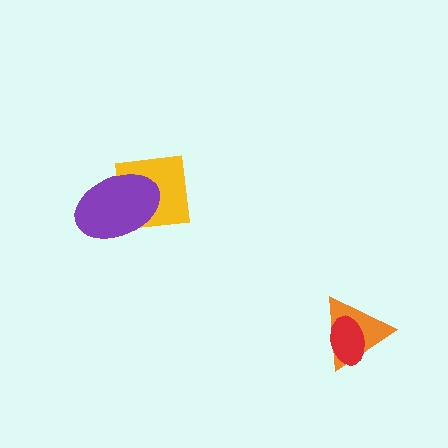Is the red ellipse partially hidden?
No, no other shape covers it.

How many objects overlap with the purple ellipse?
1 object overlaps with the purple ellipse.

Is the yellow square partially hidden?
Yes, it is partially covered by another shape.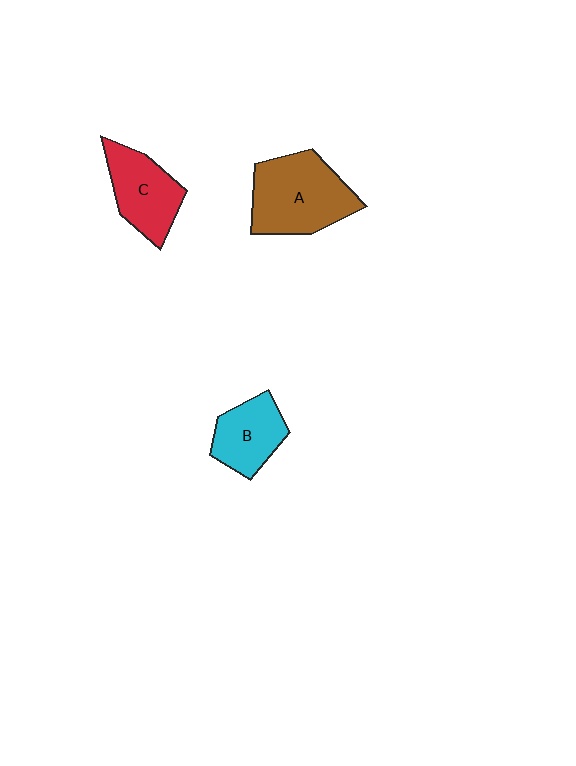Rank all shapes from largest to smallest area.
From largest to smallest: A (brown), C (red), B (cyan).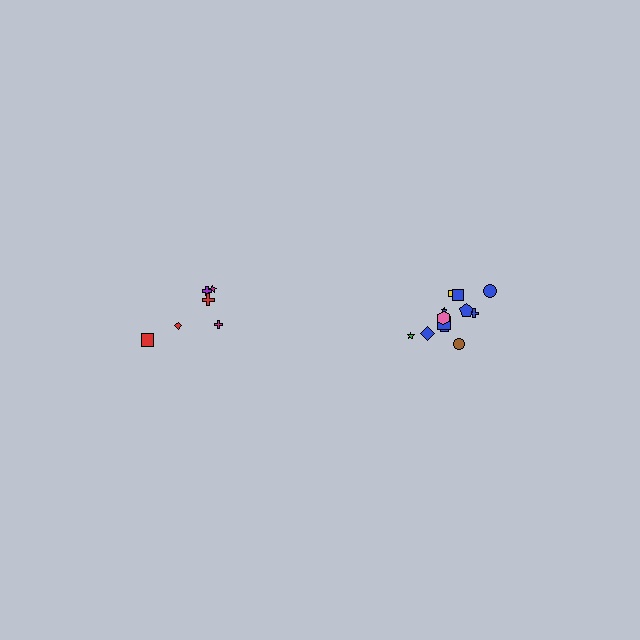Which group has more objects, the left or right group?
The right group.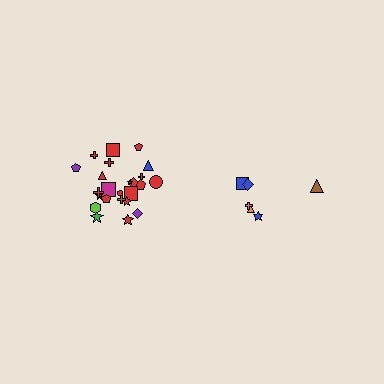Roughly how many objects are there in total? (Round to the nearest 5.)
Roughly 30 objects in total.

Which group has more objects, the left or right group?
The left group.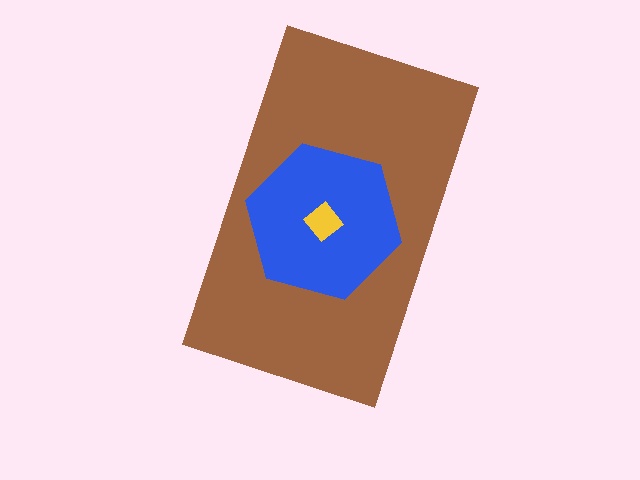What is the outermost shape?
The brown rectangle.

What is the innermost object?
The yellow diamond.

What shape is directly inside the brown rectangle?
The blue hexagon.